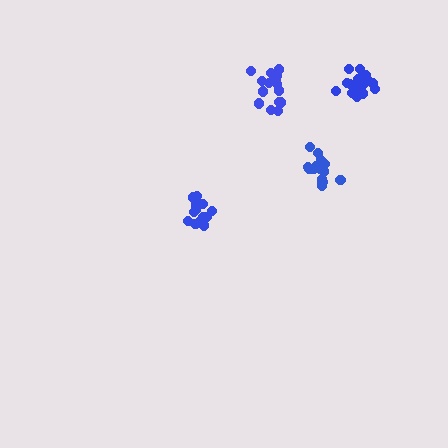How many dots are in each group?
Group 1: 15 dots, Group 2: 14 dots, Group 3: 20 dots, Group 4: 16 dots (65 total).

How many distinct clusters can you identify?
There are 4 distinct clusters.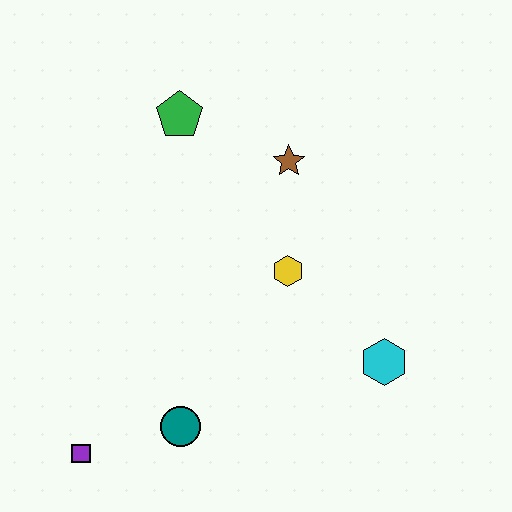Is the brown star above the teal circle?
Yes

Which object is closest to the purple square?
The teal circle is closest to the purple square.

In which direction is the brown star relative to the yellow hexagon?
The brown star is above the yellow hexagon.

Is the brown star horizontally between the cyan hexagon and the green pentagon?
Yes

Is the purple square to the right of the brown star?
No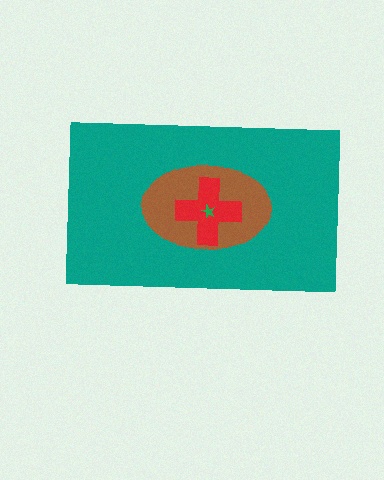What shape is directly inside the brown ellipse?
The red cross.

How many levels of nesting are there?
4.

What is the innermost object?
The green star.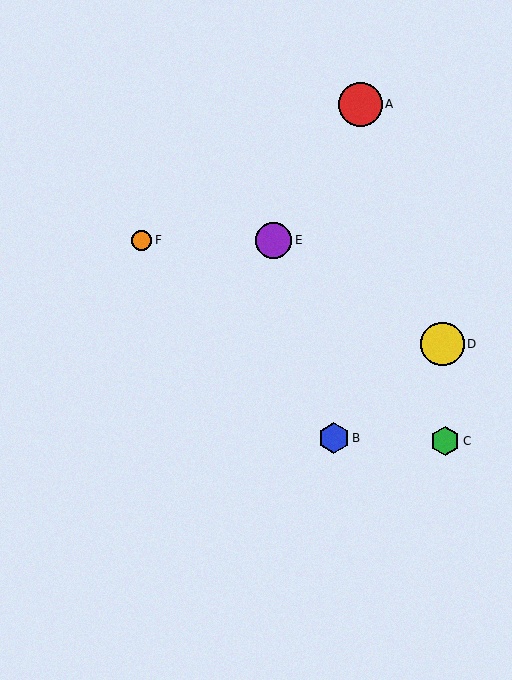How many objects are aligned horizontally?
2 objects (E, F) are aligned horizontally.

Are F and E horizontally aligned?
Yes, both are at y≈240.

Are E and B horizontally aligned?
No, E is at y≈240 and B is at y≈438.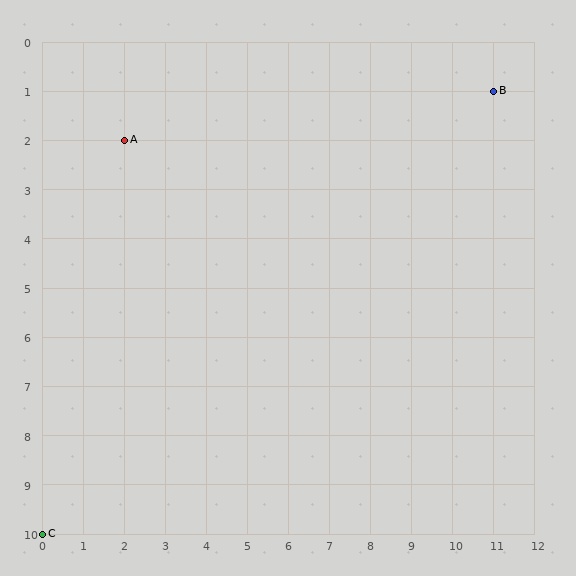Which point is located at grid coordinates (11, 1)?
Point B is at (11, 1).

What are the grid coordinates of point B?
Point B is at grid coordinates (11, 1).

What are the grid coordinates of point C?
Point C is at grid coordinates (0, 10).